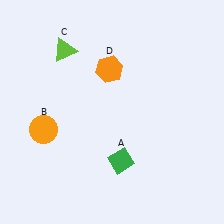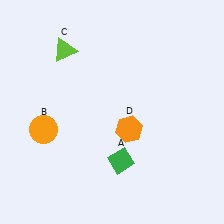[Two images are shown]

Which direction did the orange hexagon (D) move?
The orange hexagon (D) moved down.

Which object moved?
The orange hexagon (D) moved down.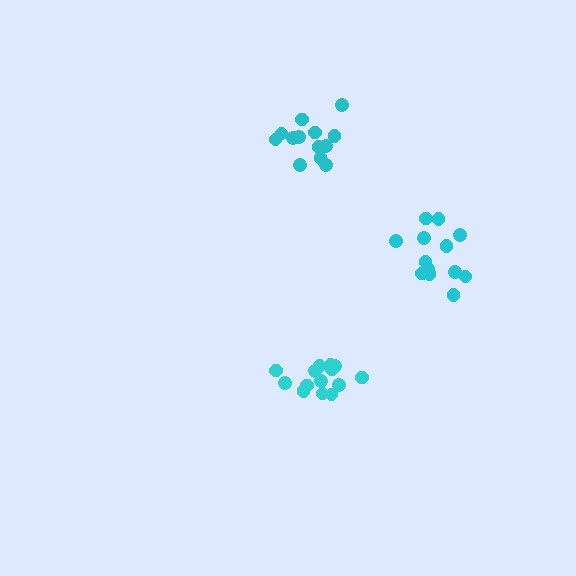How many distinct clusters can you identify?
There are 3 distinct clusters.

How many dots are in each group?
Group 1: 14 dots, Group 2: 13 dots, Group 3: 13 dots (40 total).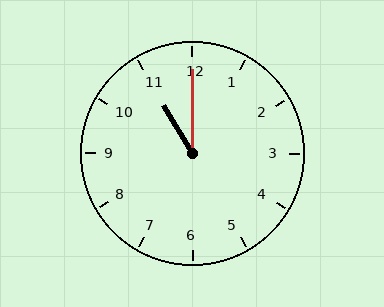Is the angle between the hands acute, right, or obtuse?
It is acute.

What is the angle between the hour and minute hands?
Approximately 30 degrees.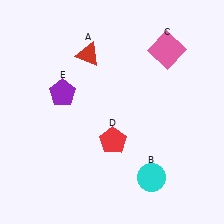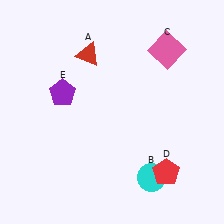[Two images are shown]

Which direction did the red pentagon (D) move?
The red pentagon (D) moved right.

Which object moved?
The red pentagon (D) moved right.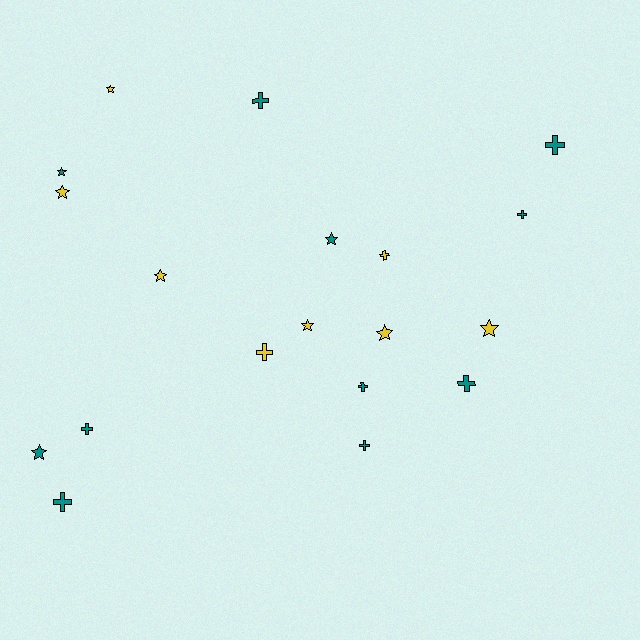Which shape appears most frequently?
Cross, with 10 objects.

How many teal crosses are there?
There are 8 teal crosses.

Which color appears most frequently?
Teal, with 11 objects.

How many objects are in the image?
There are 19 objects.